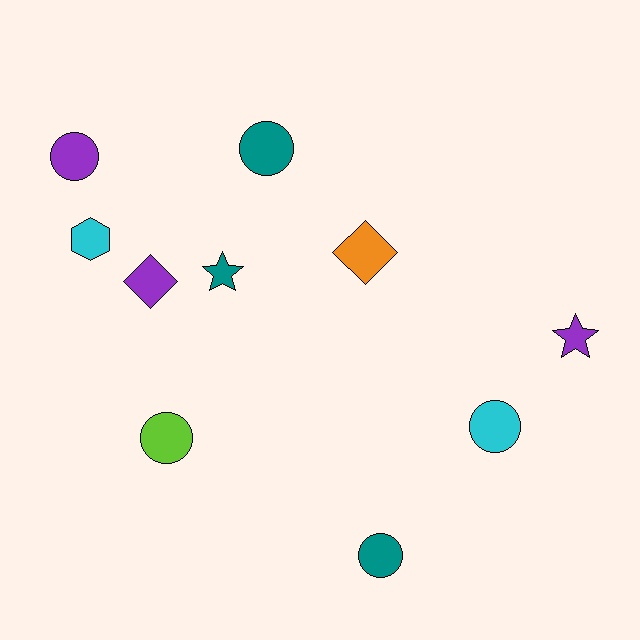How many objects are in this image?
There are 10 objects.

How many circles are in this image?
There are 5 circles.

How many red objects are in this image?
There are no red objects.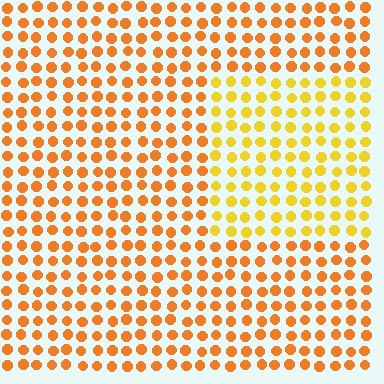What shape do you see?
I see a rectangle.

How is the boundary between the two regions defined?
The boundary is defined purely by a slight shift in hue (about 26 degrees). Spacing, size, and orientation are identical on both sides.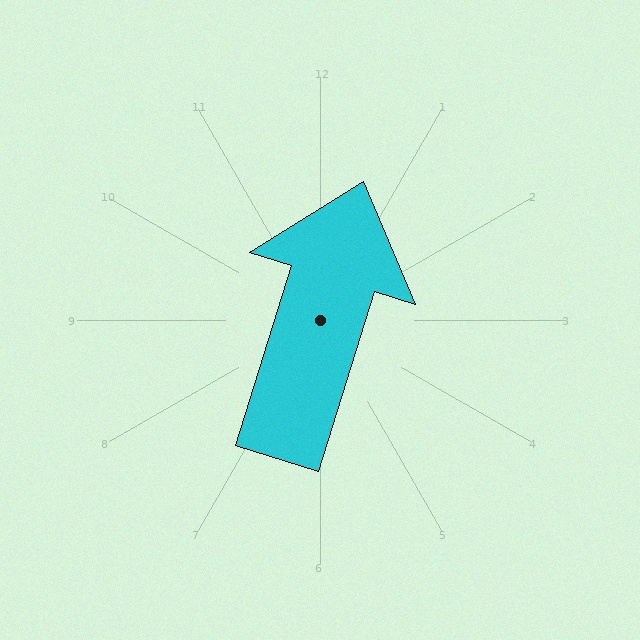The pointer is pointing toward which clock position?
Roughly 1 o'clock.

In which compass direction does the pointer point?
North.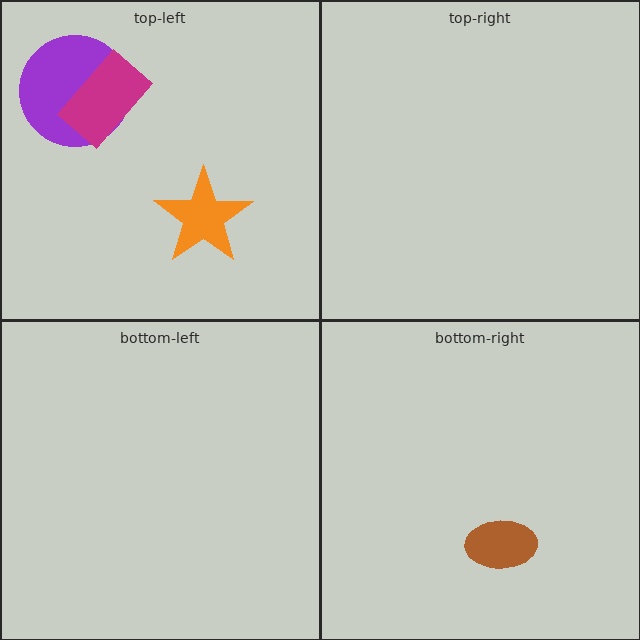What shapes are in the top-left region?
The purple circle, the magenta rectangle, the orange star.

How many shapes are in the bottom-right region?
1.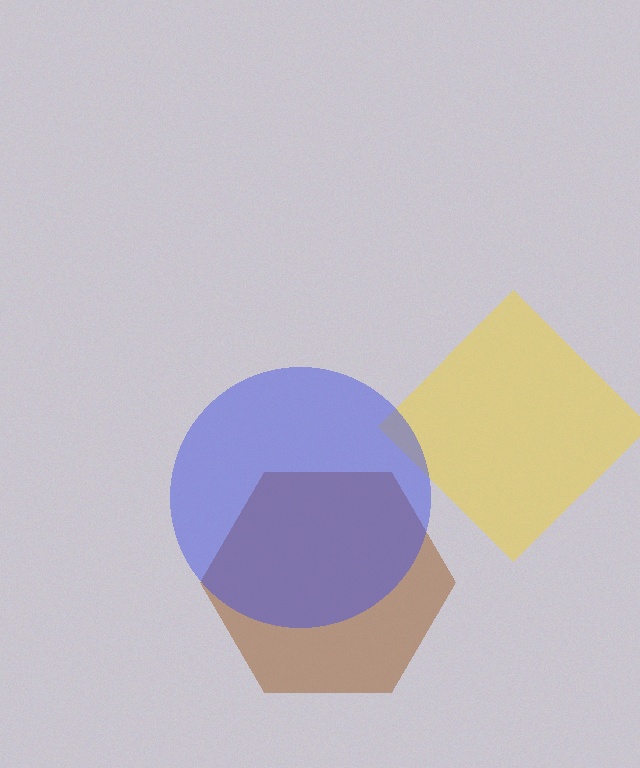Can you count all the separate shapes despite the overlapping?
Yes, there are 3 separate shapes.